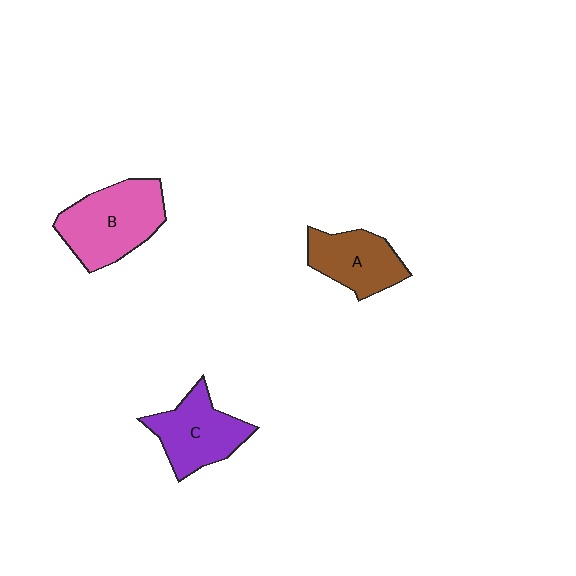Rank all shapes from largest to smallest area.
From largest to smallest: B (pink), C (purple), A (brown).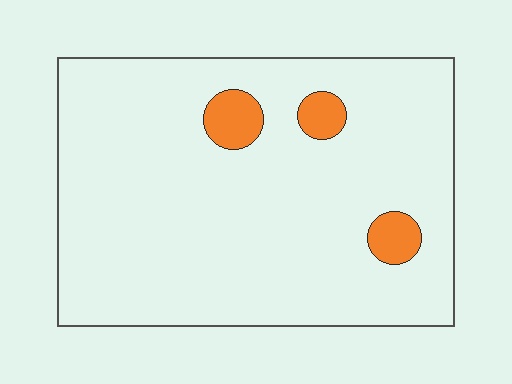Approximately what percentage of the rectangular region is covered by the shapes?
Approximately 5%.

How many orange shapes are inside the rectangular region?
3.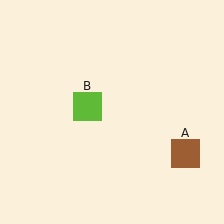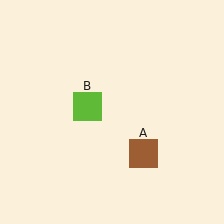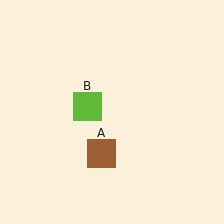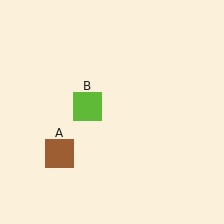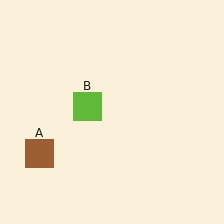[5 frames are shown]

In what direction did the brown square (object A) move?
The brown square (object A) moved left.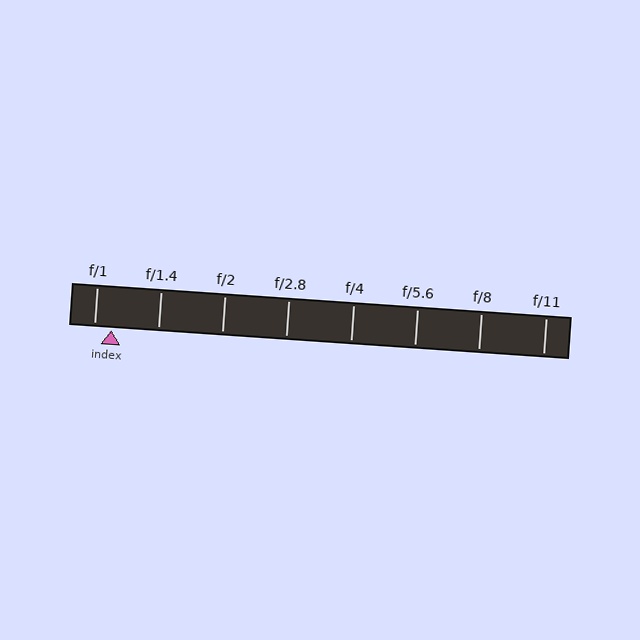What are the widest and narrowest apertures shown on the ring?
The widest aperture shown is f/1 and the narrowest is f/11.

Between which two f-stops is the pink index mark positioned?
The index mark is between f/1 and f/1.4.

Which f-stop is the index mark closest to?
The index mark is closest to f/1.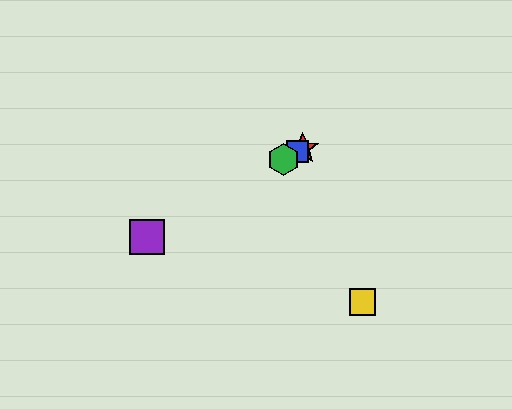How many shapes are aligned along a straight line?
4 shapes (the red star, the blue square, the green hexagon, the purple square) are aligned along a straight line.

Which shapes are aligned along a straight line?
The red star, the blue square, the green hexagon, the purple square are aligned along a straight line.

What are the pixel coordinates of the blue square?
The blue square is at (297, 152).